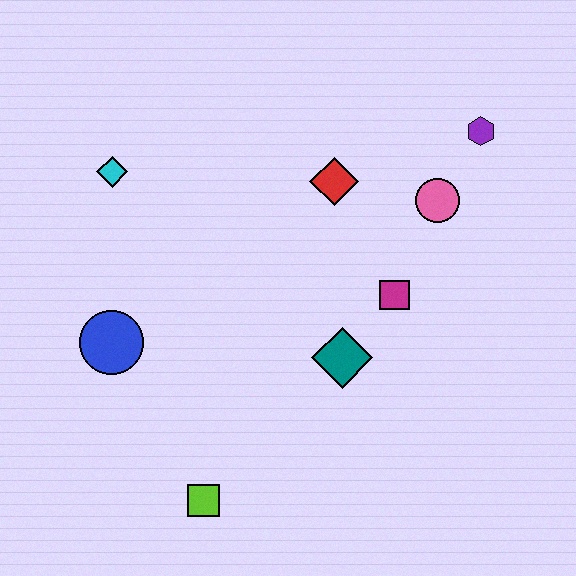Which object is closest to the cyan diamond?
The blue circle is closest to the cyan diamond.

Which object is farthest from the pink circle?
The lime square is farthest from the pink circle.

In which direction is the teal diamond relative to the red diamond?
The teal diamond is below the red diamond.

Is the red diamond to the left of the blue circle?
No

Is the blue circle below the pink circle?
Yes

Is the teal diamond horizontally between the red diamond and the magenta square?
Yes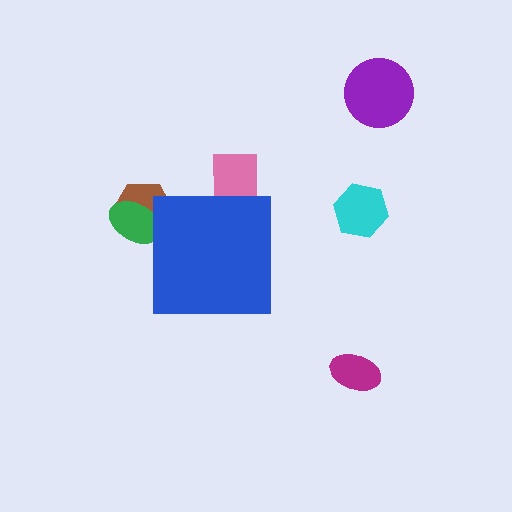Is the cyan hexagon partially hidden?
No, the cyan hexagon is fully visible.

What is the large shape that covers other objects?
A blue square.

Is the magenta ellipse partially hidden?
No, the magenta ellipse is fully visible.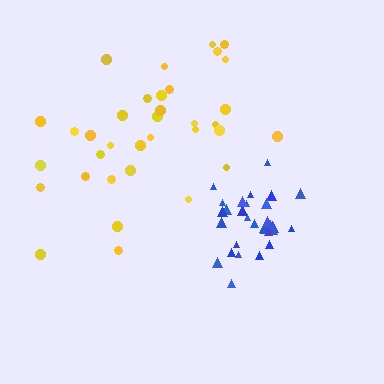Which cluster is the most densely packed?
Blue.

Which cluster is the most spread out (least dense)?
Yellow.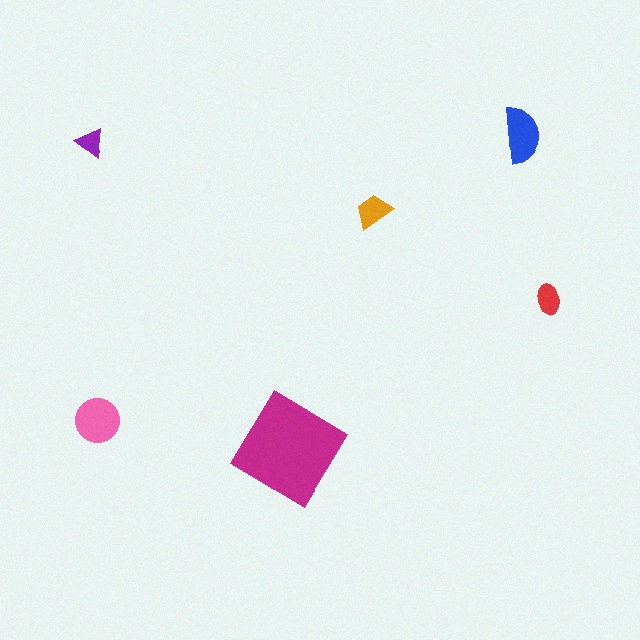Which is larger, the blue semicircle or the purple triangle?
The blue semicircle.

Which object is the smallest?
The purple triangle.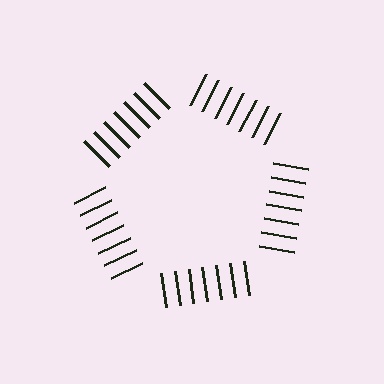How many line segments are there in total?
35 — 7 along each of the 5 edges.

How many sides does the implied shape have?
5 sides — the line-ends trace a pentagon.